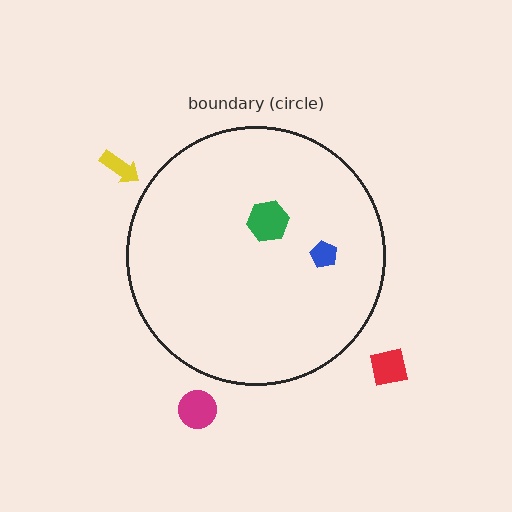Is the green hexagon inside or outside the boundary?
Inside.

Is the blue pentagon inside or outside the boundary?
Inside.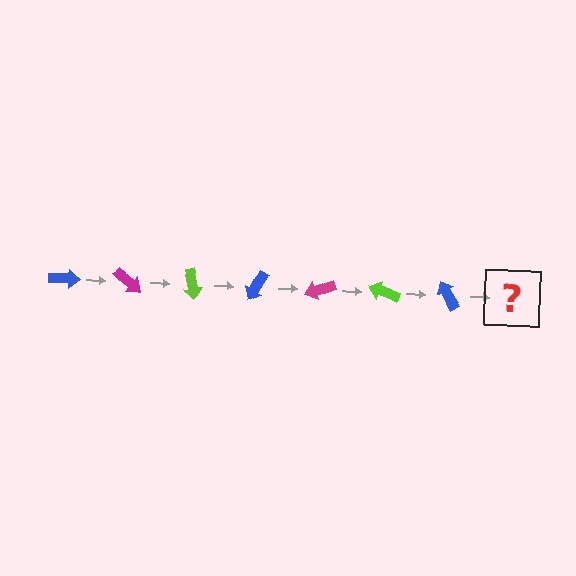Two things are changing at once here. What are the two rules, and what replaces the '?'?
The two rules are that it rotates 40 degrees each step and the color cycles through blue, magenta, and lime. The '?' should be a magenta arrow, rotated 280 degrees from the start.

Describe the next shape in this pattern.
It should be a magenta arrow, rotated 280 degrees from the start.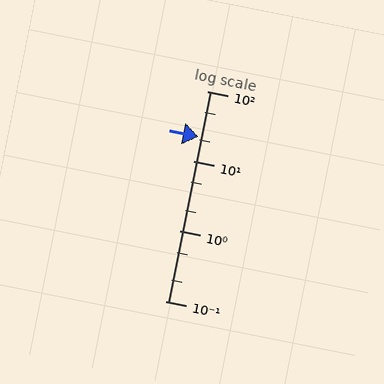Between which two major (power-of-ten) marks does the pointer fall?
The pointer is between 10 and 100.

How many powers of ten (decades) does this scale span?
The scale spans 3 decades, from 0.1 to 100.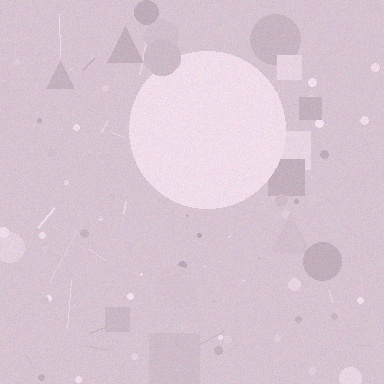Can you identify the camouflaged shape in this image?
The camouflaged shape is a circle.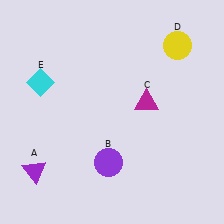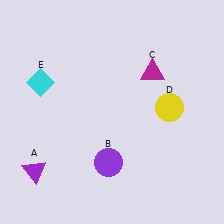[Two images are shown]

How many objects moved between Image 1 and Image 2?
2 objects moved between the two images.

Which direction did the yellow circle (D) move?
The yellow circle (D) moved down.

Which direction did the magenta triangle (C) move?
The magenta triangle (C) moved up.